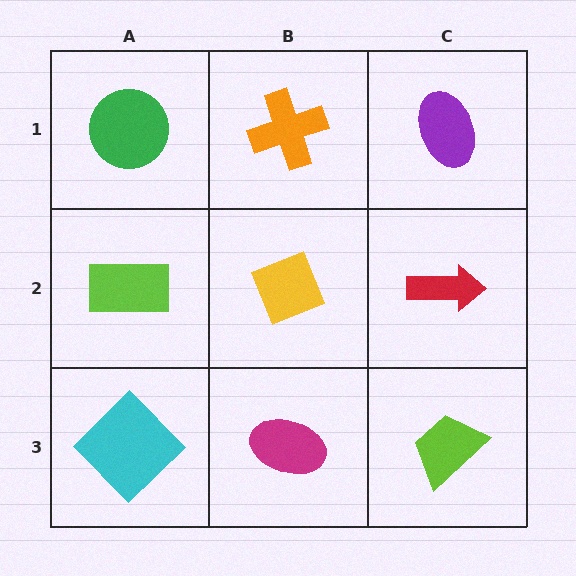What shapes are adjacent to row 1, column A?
A lime rectangle (row 2, column A), an orange cross (row 1, column B).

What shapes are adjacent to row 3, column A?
A lime rectangle (row 2, column A), a magenta ellipse (row 3, column B).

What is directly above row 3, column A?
A lime rectangle.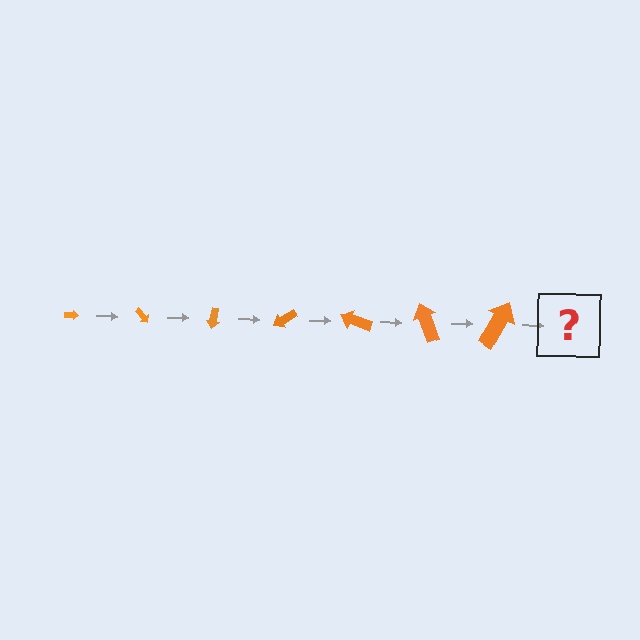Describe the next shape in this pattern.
It should be an arrow, larger than the previous one and rotated 350 degrees from the start.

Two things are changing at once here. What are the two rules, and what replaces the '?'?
The two rules are that the arrow grows larger each step and it rotates 50 degrees each step. The '?' should be an arrow, larger than the previous one and rotated 350 degrees from the start.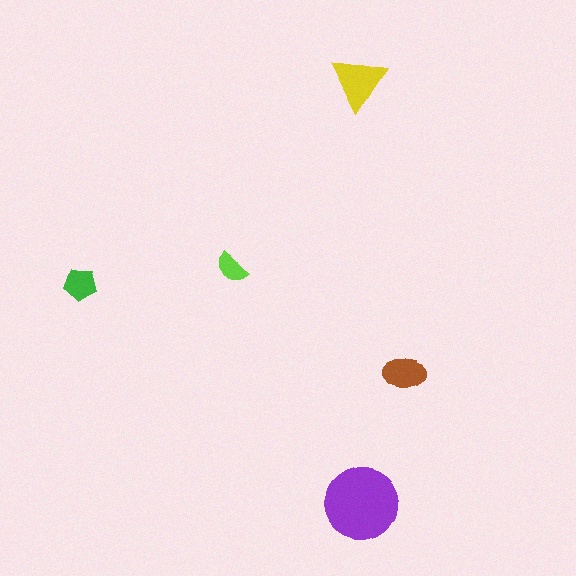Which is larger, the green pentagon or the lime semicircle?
The green pentagon.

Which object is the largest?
The purple circle.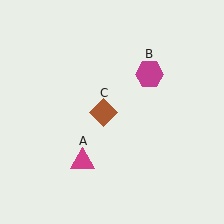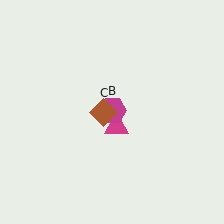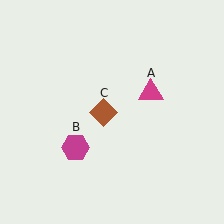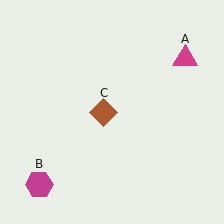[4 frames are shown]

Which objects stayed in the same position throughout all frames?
Brown diamond (object C) remained stationary.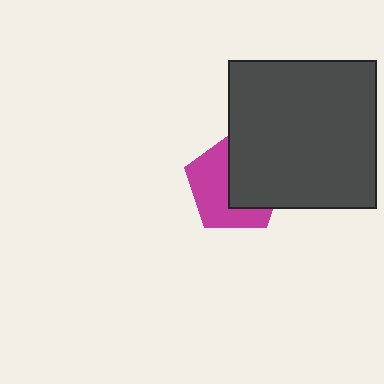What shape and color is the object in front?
The object in front is a dark gray square.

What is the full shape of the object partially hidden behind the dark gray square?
The partially hidden object is a magenta pentagon.